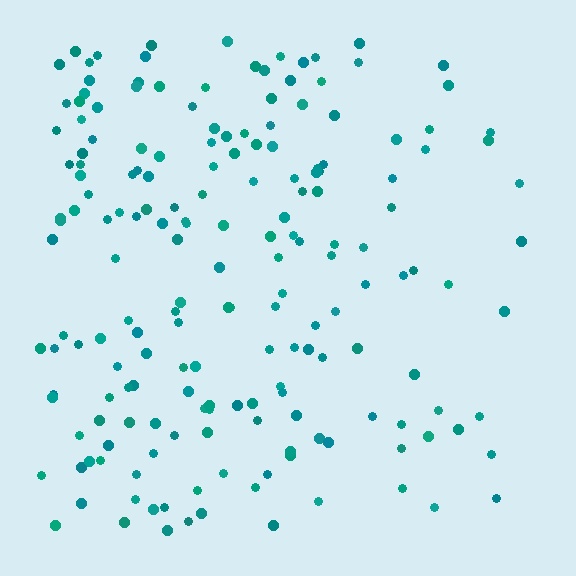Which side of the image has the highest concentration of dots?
The left.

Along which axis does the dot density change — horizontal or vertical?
Horizontal.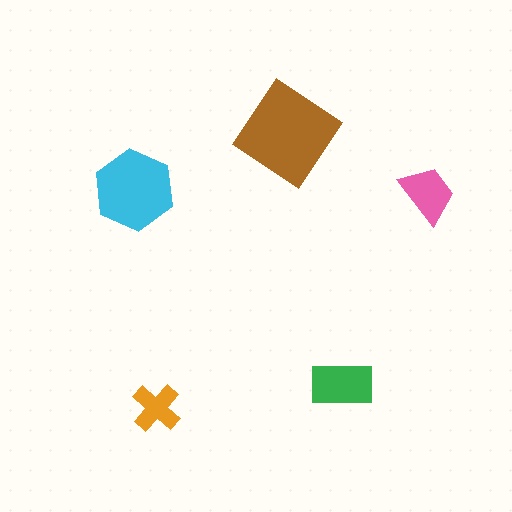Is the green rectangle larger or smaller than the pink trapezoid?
Larger.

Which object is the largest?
The brown diamond.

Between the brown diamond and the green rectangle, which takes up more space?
The brown diamond.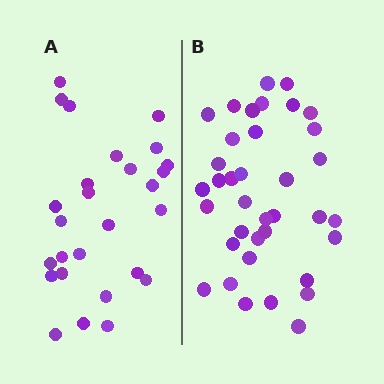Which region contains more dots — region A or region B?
Region B (the right region) has more dots.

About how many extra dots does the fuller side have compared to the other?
Region B has roughly 10 or so more dots than region A.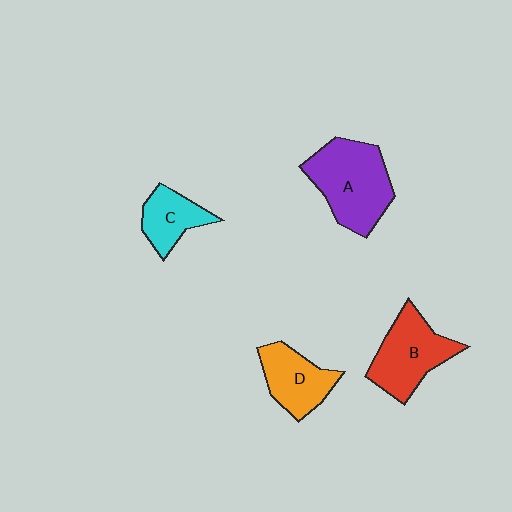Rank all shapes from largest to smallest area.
From largest to smallest: A (purple), B (red), D (orange), C (cyan).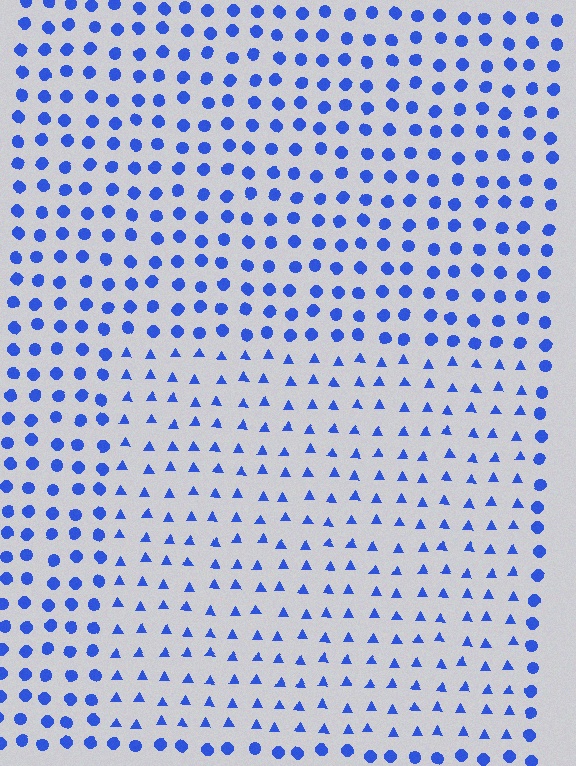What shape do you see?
I see a rectangle.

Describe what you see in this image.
The image is filled with small blue elements arranged in a uniform grid. A rectangle-shaped region contains triangles, while the surrounding area contains circles. The boundary is defined purely by the change in element shape.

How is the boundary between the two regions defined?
The boundary is defined by a change in element shape: triangles inside vs. circles outside. All elements share the same color and spacing.